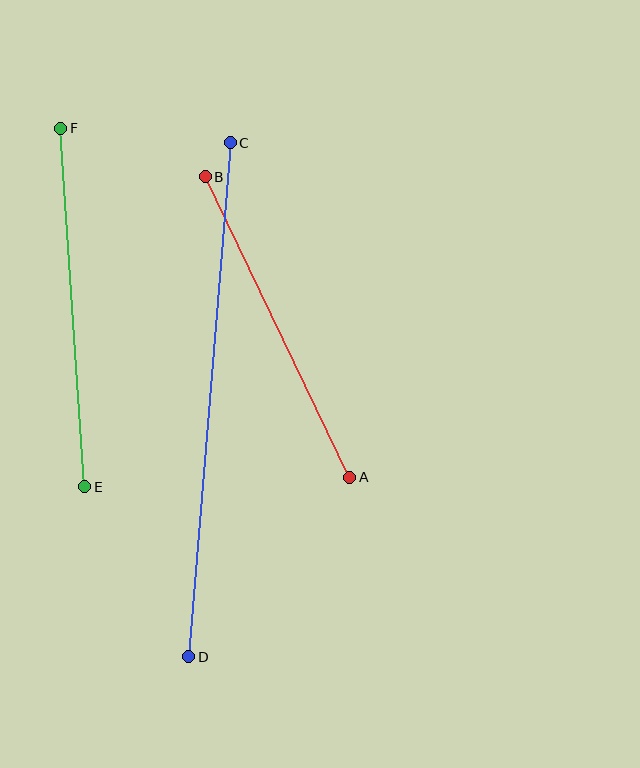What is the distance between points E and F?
The distance is approximately 360 pixels.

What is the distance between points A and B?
The distance is approximately 333 pixels.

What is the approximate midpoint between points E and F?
The midpoint is at approximately (73, 307) pixels.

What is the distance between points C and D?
The distance is approximately 516 pixels.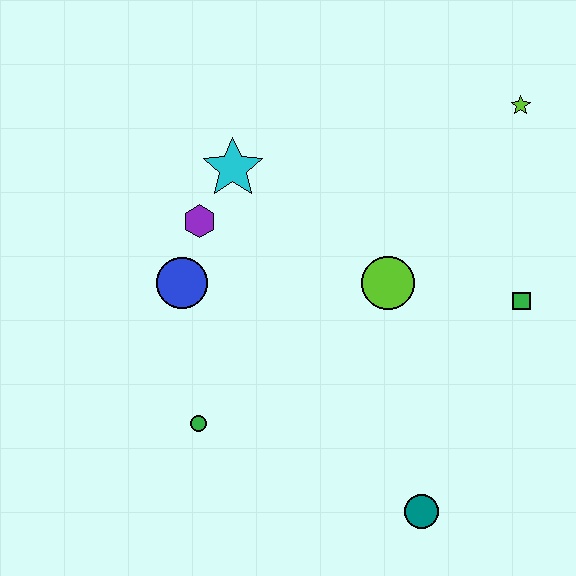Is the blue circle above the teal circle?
Yes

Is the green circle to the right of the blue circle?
Yes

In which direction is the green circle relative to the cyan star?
The green circle is below the cyan star.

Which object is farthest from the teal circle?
The lime star is farthest from the teal circle.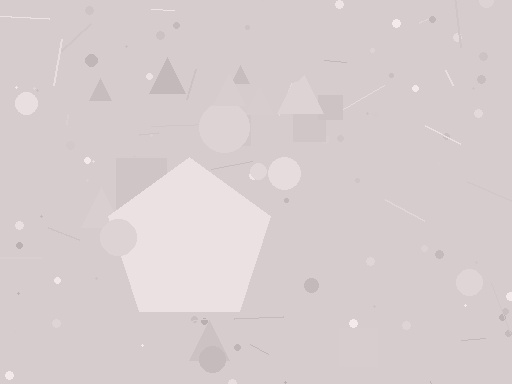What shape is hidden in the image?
A pentagon is hidden in the image.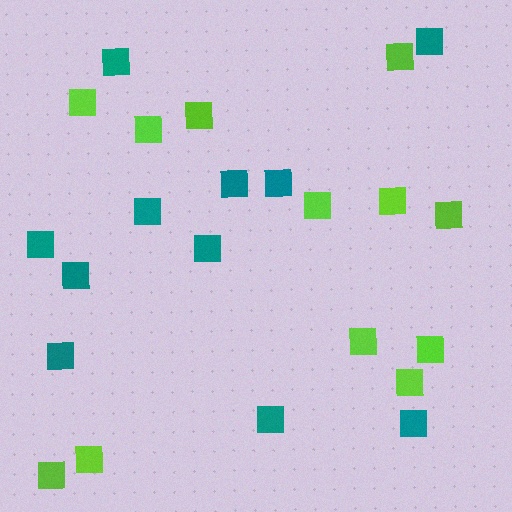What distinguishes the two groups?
There are 2 groups: one group of teal squares (11) and one group of lime squares (12).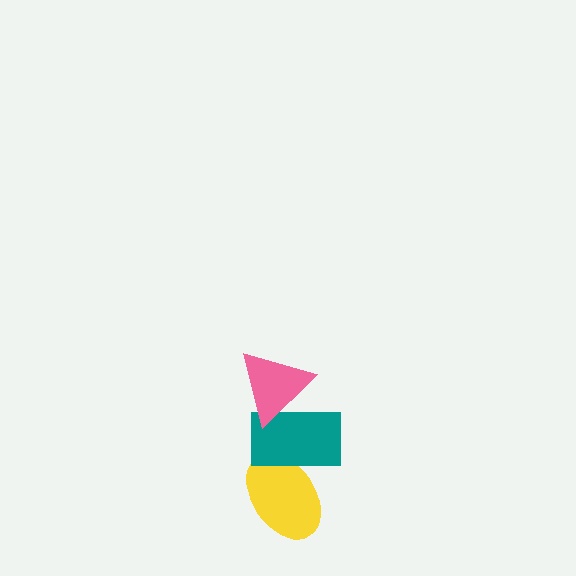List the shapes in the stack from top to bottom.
From top to bottom: the pink triangle, the teal rectangle, the yellow ellipse.